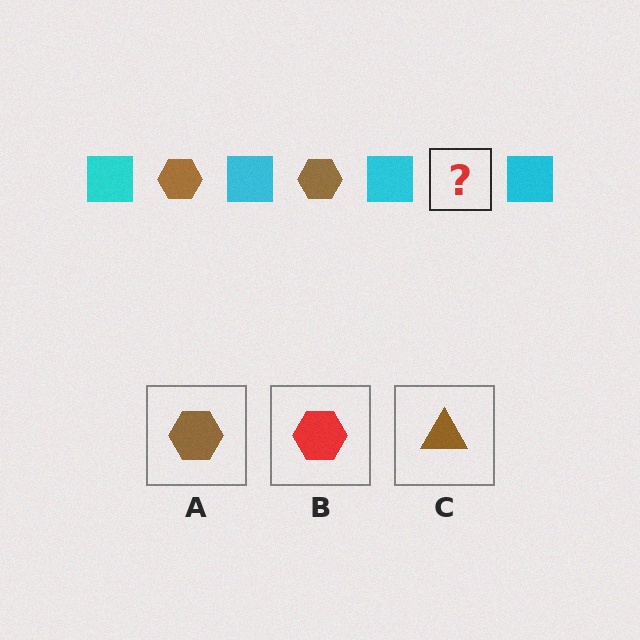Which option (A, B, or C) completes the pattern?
A.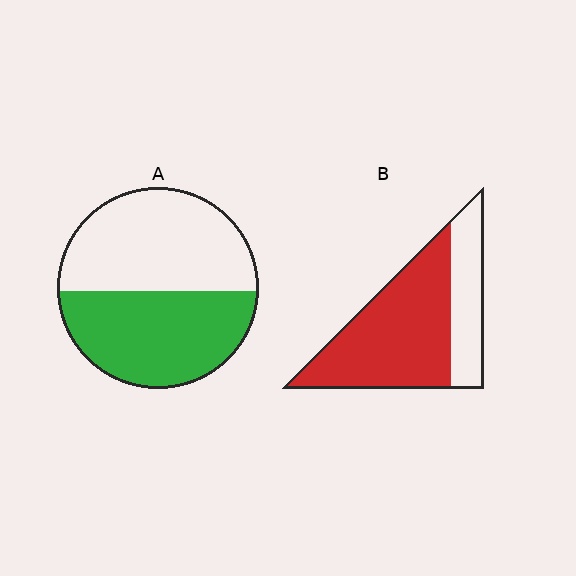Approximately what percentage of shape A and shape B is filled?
A is approximately 50% and B is approximately 70%.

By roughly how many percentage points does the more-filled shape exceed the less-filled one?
By roughly 20 percentage points (B over A).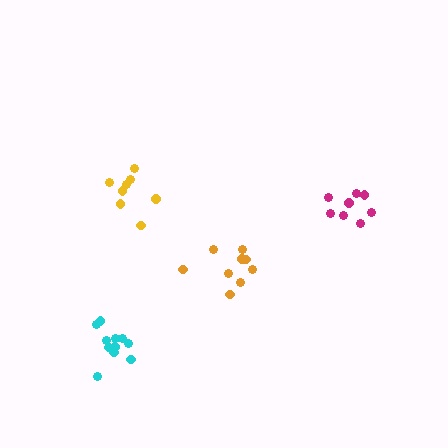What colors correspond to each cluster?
The clusters are colored: cyan, orange, yellow, magenta.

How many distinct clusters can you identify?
There are 4 distinct clusters.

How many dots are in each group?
Group 1: 11 dots, Group 2: 9 dots, Group 3: 8 dots, Group 4: 8 dots (36 total).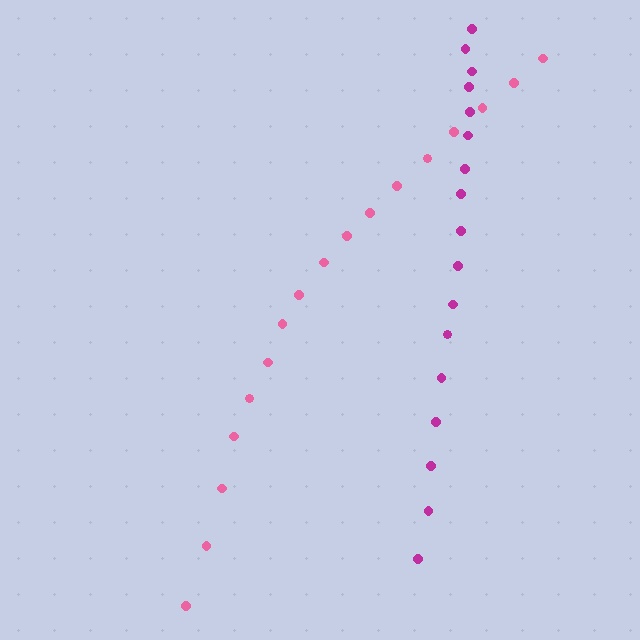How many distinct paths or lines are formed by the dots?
There are 2 distinct paths.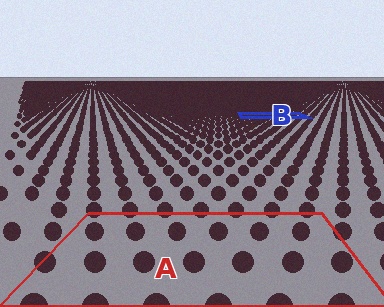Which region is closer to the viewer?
Region A is closer. The texture elements there are larger and more spread out.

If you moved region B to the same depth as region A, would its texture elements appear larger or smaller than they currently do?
They would appear larger. At a closer depth, the same texture elements are projected at a bigger on-screen size.